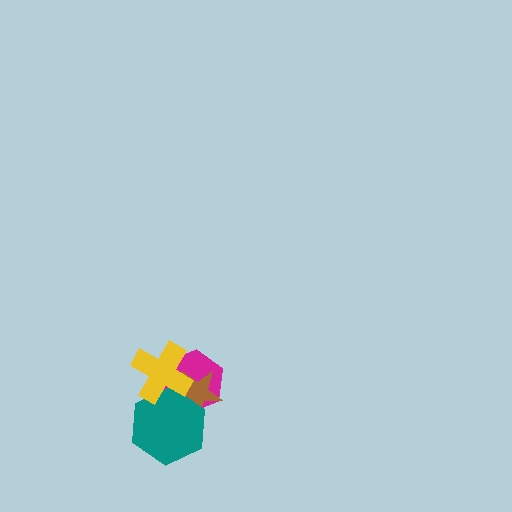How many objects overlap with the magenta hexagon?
3 objects overlap with the magenta hexagon.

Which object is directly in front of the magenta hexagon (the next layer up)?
The brown star is directly in front of the magenta hexagon.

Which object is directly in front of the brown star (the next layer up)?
The teal hexagon is directly in front of the brown star.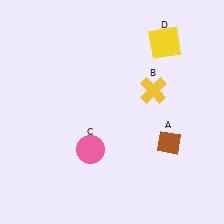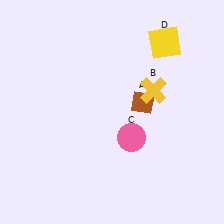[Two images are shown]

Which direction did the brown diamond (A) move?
The brown diamond (A) moved up.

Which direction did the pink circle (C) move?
The pink circle (C) moved right.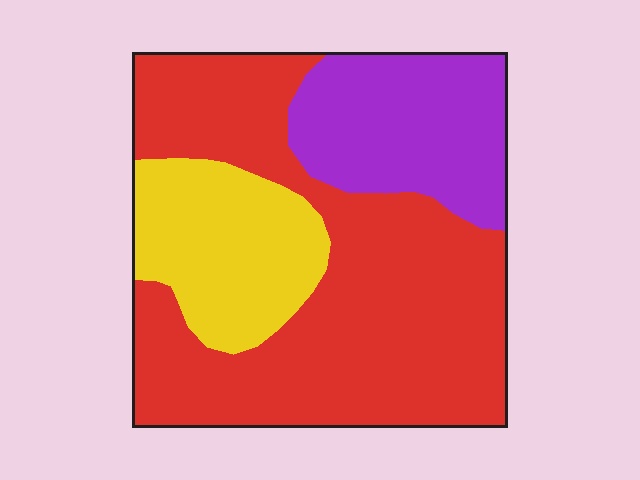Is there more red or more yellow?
Red.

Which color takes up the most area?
Red, at roughly 60%.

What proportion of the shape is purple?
Purple takes up less than a quarter of the shape.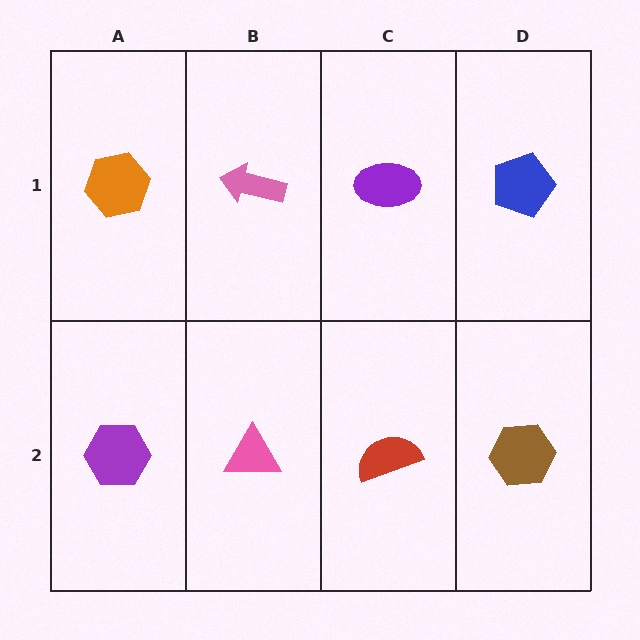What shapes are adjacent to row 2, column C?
A purple ellipse (row 1, column C), a pink triangle (row 2, column B), a brown hexagon (row 2, column D).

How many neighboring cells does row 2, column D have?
2.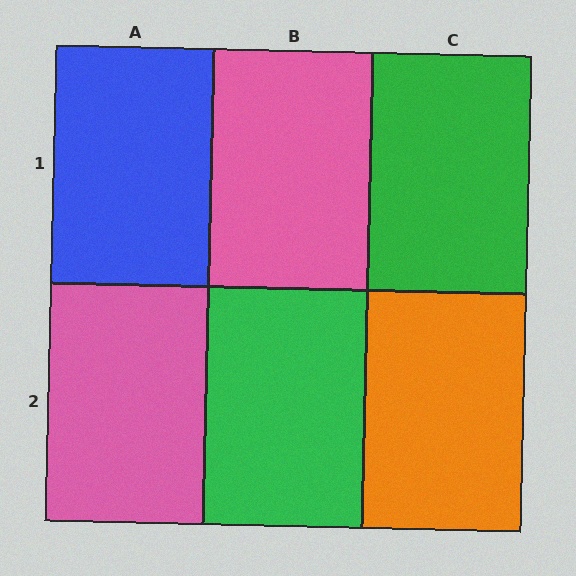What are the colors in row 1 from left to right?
Blue, pink, green.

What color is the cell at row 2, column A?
Pink.